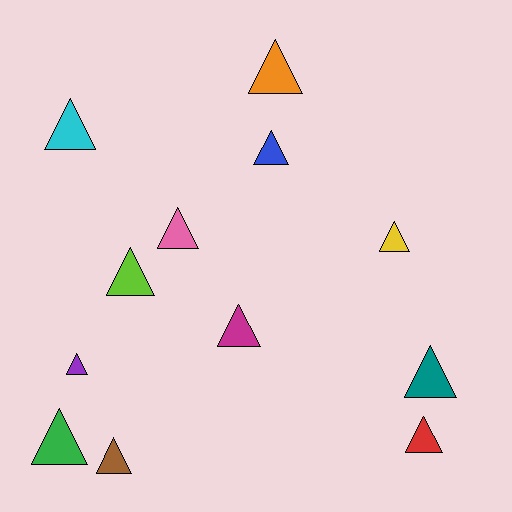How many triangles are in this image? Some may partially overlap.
There are 12 triangles.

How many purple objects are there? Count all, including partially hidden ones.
There is 1 purple object.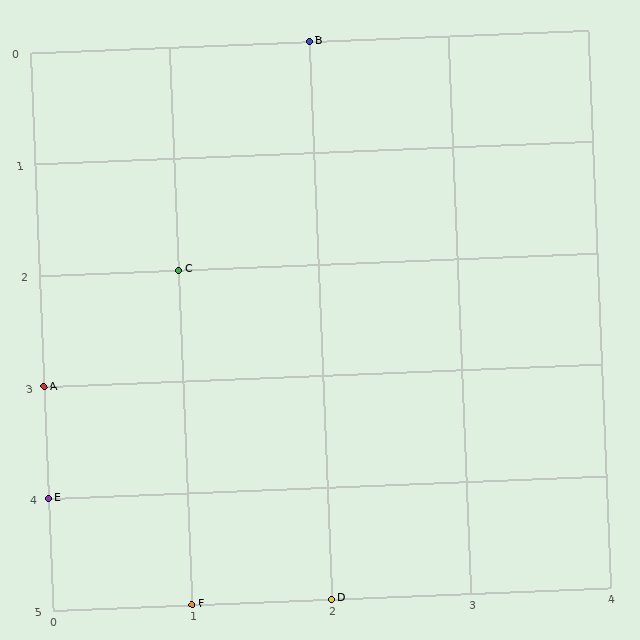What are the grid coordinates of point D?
Point D is at grid coordinates (2, 5).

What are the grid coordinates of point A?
Point A is at grid coordinates (0, 3).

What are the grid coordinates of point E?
Point E is at grid coordinates (0, 4).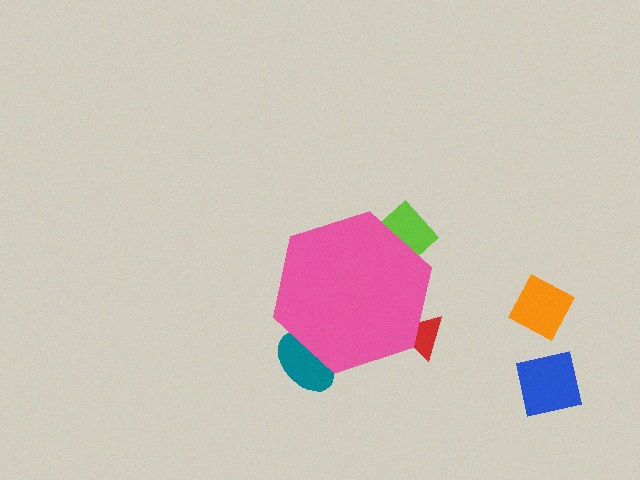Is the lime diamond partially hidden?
Yes, the lime diamond is partially hidden behind the pink hexagon.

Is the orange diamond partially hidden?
No, the orange diamond is fully visible.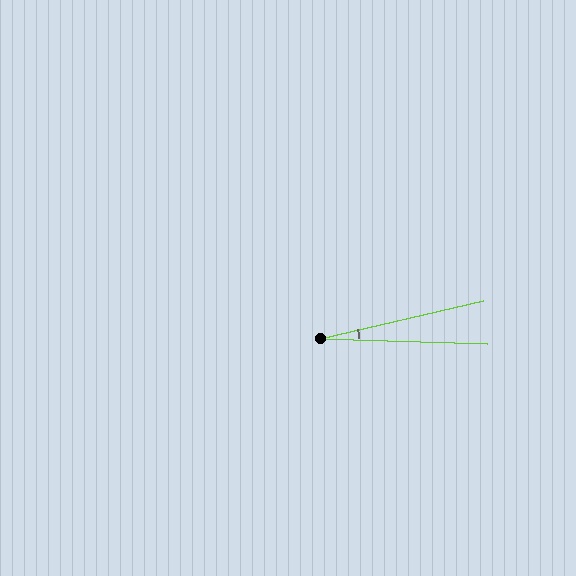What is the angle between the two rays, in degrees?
Approximately 15 degrees.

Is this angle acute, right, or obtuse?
It is acute.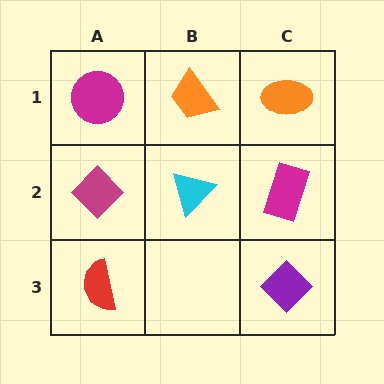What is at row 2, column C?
A magenta rectangle.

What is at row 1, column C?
An orange ellipse.